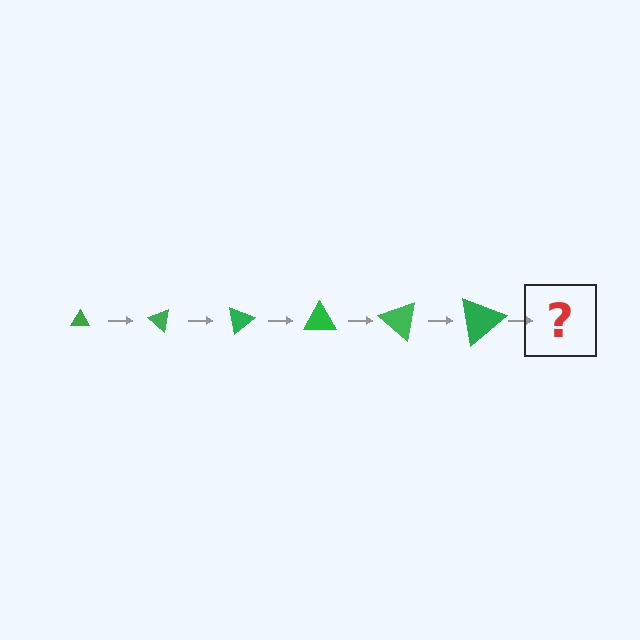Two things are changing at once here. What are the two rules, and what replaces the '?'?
The two rules are that the triangle grows larger each step and it rotates 40 degrees each step. The '?' should be a triangle, larger than the previous one and rotated 240 degrees from the start.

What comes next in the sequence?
The next element should be a triangle, larger than the previous one and rotated 240 degrees from the start.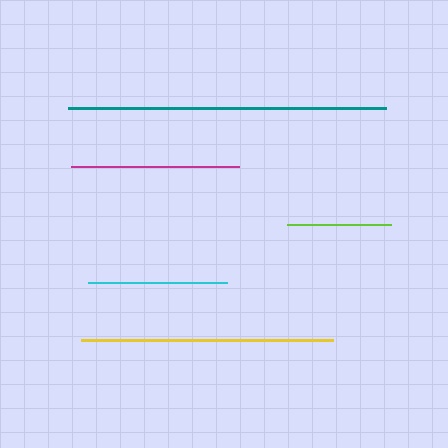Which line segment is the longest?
The teal line is the longest at approximately 318 pixels.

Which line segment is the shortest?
The lime line is the shortest at approximately 105 pixels.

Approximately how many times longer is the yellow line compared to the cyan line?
The yellow line is approximately 1.8 times the length of the cyan line.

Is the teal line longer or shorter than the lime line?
The teal line is longer than the lime line.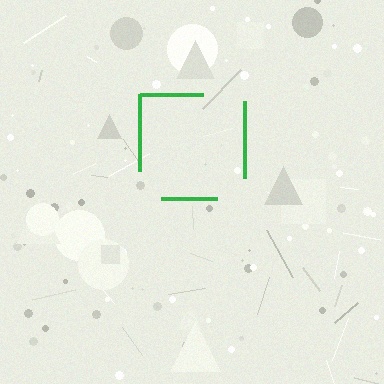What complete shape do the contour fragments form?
The contour fragments form a square.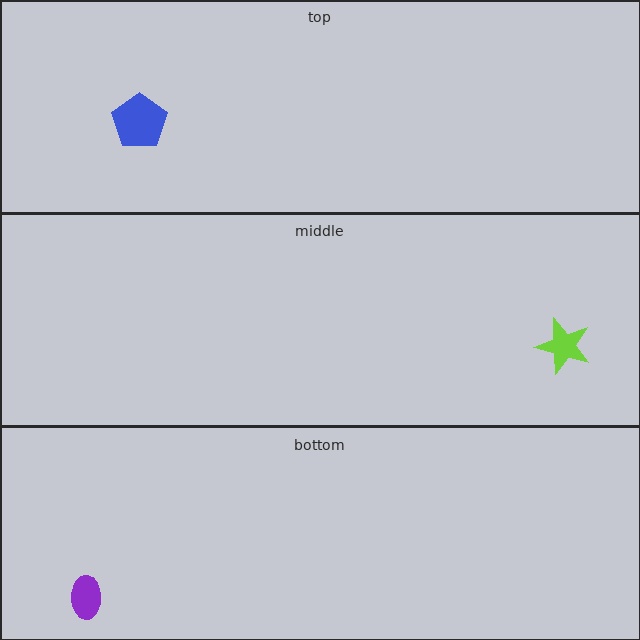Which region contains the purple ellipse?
The bottom region.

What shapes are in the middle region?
The lime star.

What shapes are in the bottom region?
The purple ellipse.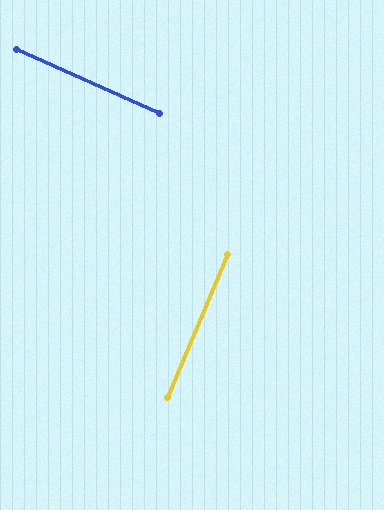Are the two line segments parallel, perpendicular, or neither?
Perpendicular — they meet at approximately 89°.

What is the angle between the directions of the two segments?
Approximately 89 degrees.